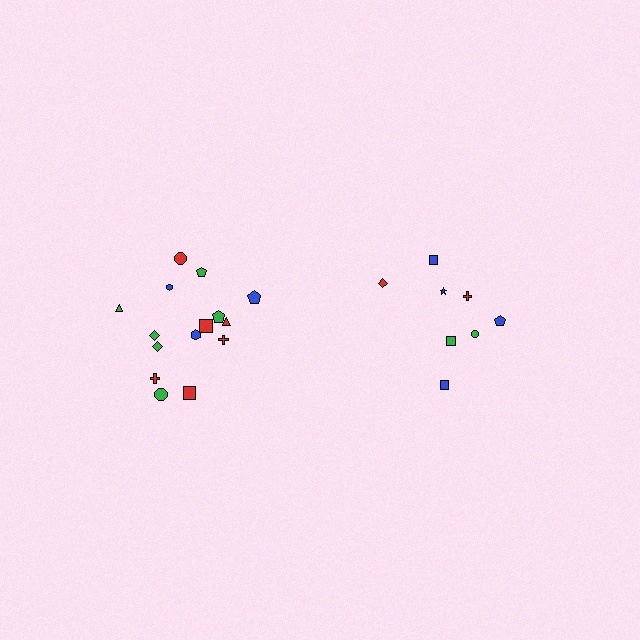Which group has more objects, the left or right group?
The left group.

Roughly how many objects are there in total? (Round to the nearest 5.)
Roughly 25 objects in total.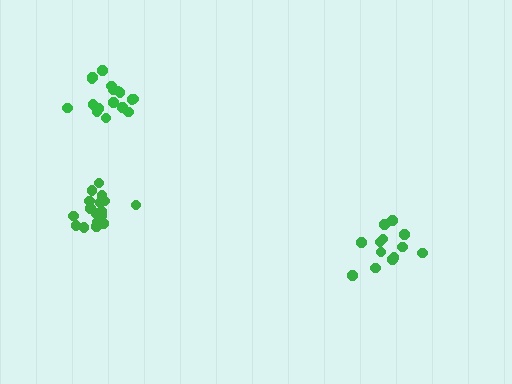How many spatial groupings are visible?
There are 3 spatial groupings.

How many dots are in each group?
Group 1: 13 dots, Group 2: 19 dots, Group 3: 17 dots (49 total).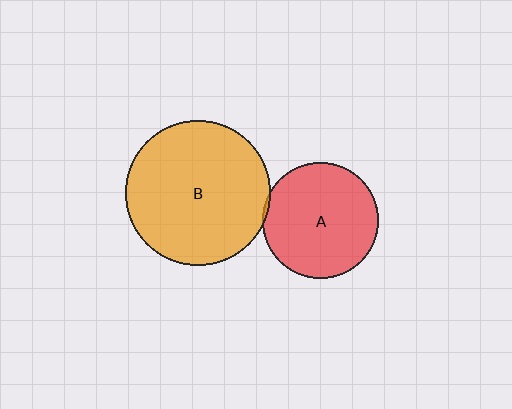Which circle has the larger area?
Circle B (orange).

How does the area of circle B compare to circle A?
Approximately 1.5 times.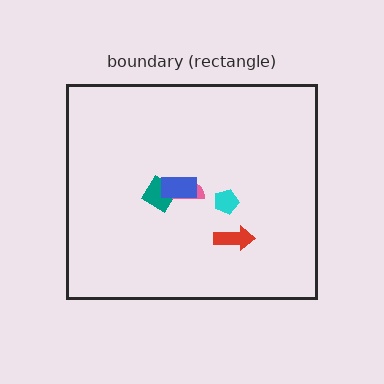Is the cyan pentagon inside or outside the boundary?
Inside.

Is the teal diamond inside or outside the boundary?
Inside.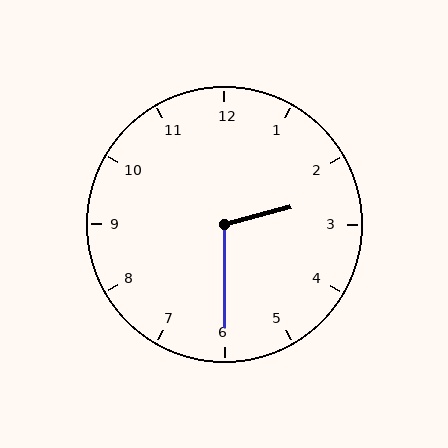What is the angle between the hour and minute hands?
Approximately 105 degrees.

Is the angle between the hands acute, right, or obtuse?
It is obtuse.